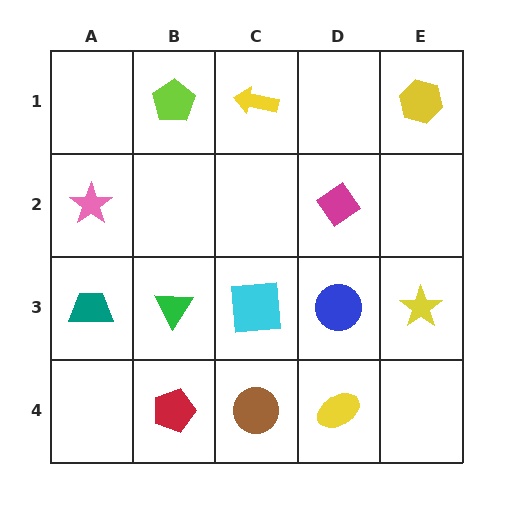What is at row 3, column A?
A teal trapezoid.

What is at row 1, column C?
A yellow arrow.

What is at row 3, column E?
A yellow star.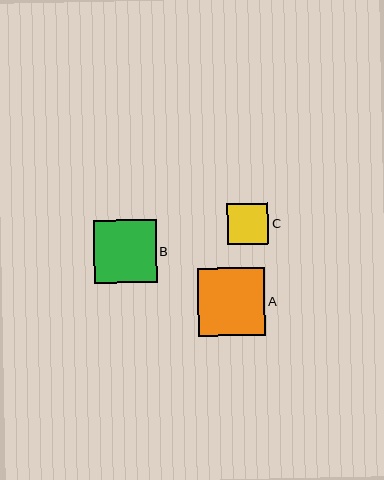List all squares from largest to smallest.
From largest to smallest: A, B, C.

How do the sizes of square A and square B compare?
Square A and square B are approximately the same size.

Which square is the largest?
Square A is the largest with a size of approximately 67 pixels.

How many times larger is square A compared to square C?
Square A is approximately 1.6 times the size of square C.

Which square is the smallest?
Square C is the smallest with a size of approximately 42 pixels.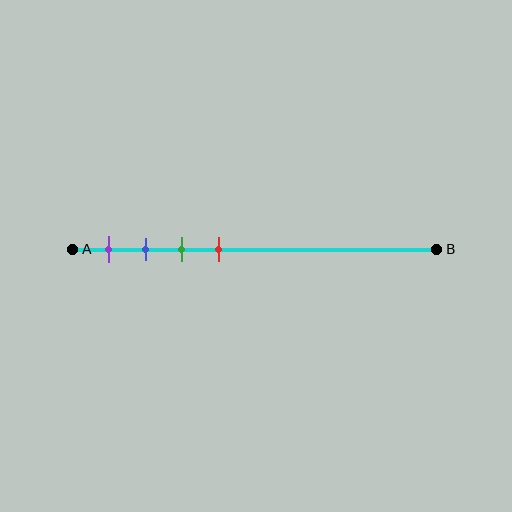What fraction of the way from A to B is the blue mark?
The blue mark is approximately 20% (0.2) of the way from A to B.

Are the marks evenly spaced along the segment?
Yes, the marks are approximately evenly spaced.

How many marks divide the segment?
There are 4 marks dividing the segment.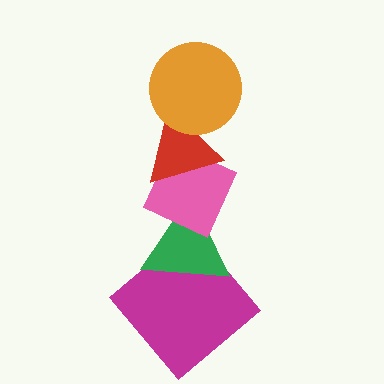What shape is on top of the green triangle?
The pink diamond is on top of the green triangle.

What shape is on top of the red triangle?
The orange circle is on top of the red triangle.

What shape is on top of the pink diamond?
The red triangle is on top of the pink diamond.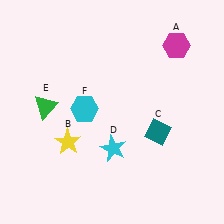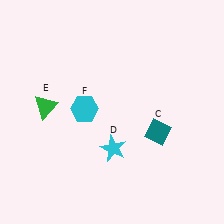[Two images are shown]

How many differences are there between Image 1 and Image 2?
There are 2 differences between the two images.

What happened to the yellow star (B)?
The yellow star (B) was removed in Image 2. It was in the bottom-left area of Image 1.